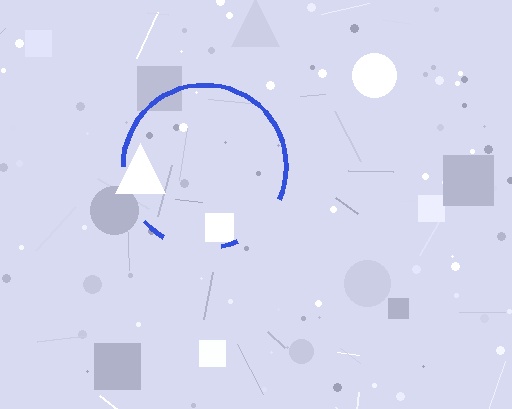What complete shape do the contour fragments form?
The contour fragments form a circle.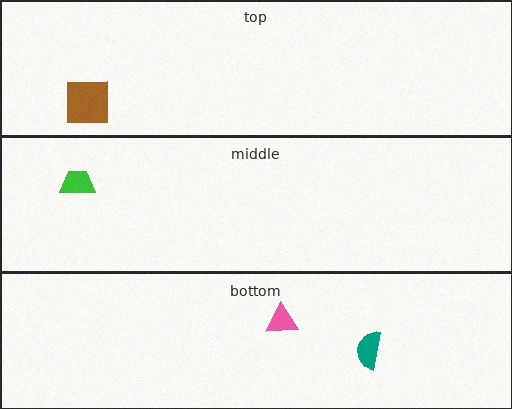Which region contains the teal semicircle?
The bottom region.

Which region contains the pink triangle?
The bottom region.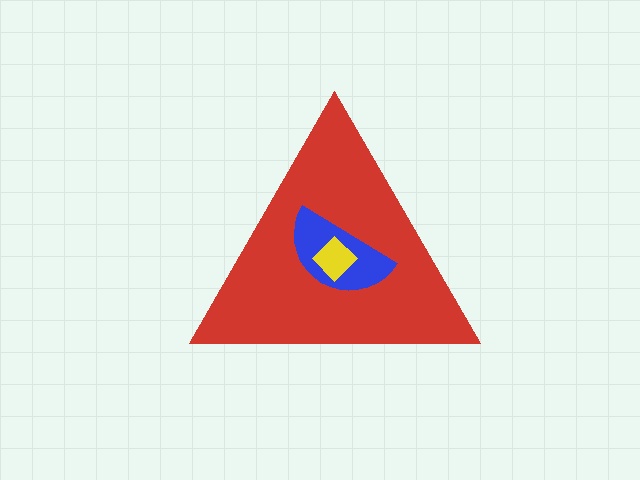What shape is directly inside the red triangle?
The blue semicircle.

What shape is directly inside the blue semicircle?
The yellow diamond.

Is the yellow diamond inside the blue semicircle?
Yes.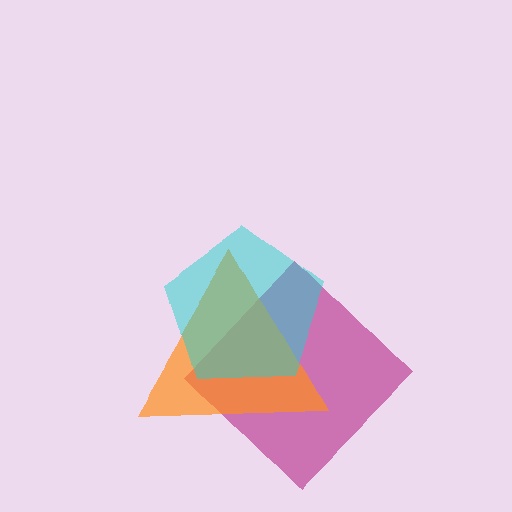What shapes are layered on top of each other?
The layered shapes are: a magenta diamond, an orange triangle, a cyan pentagon.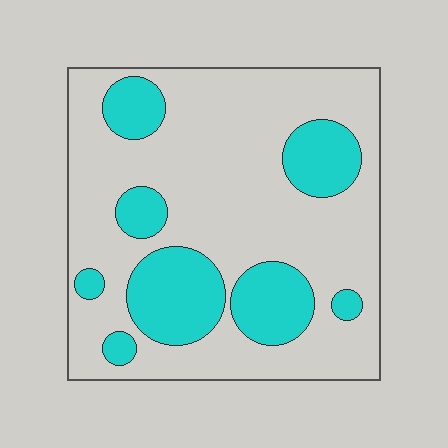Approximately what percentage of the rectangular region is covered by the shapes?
Approximately 25%.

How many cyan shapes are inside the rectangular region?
8.